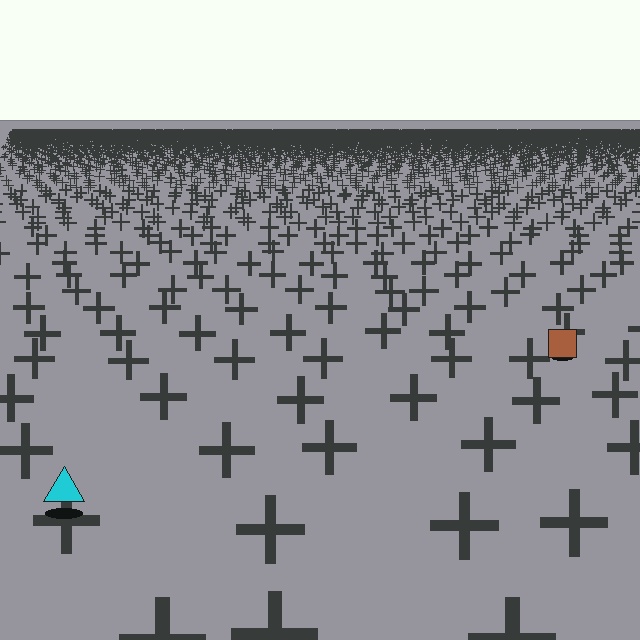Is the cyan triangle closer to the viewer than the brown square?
Yes. The cyan triangle is closer — you can tell from the texture gradient: the ground texture is coarser near it.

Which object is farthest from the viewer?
The brown square is farthest from the viewer. It appears smaller and the ground texture around it is denser.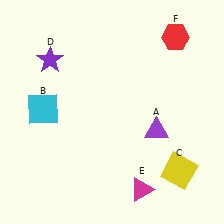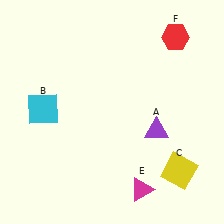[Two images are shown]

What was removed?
The purple star (D) was removed in Image 2.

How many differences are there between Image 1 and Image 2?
There is 1 difference between the two images.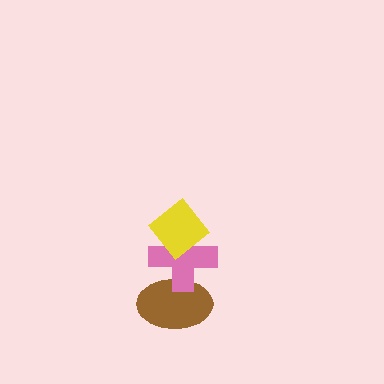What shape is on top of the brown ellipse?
The pink cross is on top of the brown ellipse.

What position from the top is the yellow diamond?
The yellow diamond is 1st from the top.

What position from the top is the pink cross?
The pink cross is 2nd from the top.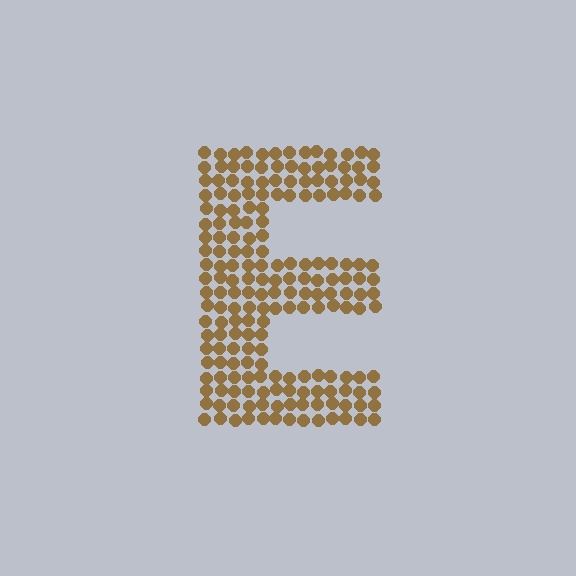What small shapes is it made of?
It is made of small circles.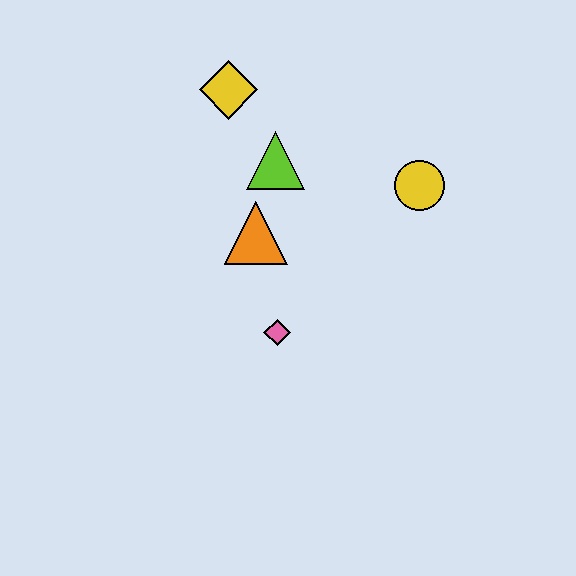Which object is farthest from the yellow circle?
The yellow diamond is farthest from the yellow circle.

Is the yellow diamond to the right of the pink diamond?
No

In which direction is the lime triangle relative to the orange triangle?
The lime triangle is above the orange triangle.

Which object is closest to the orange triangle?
The lime triangle is closest to the orange triangle.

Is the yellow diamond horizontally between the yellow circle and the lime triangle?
No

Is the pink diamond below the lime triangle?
Yes